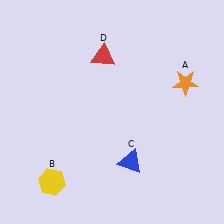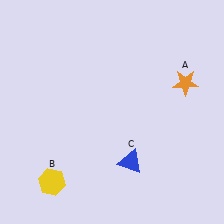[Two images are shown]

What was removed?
The red triangle (D) was removed in Image 2.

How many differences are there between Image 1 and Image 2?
There is 1 difference between the two images.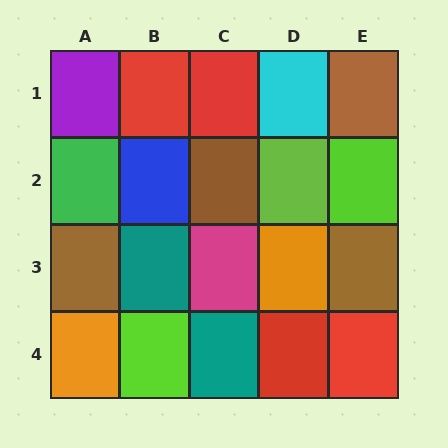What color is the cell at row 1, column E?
Brown.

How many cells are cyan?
1 cell is cyan.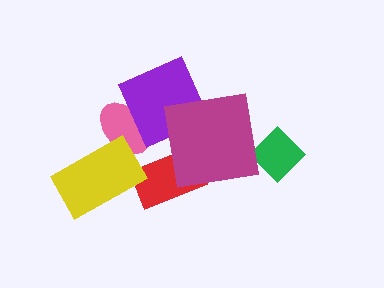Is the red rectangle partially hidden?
Yes, it is partially covered by another shape.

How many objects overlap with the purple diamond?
2 objects overlap with the purple diamond.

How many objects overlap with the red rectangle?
1 object overlaps with the red rectangle.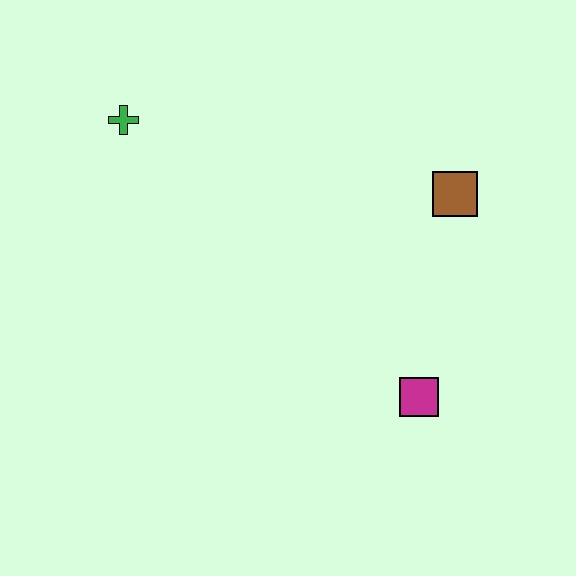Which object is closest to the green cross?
The brown square is closest to the green cross.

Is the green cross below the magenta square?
No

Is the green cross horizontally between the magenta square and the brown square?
No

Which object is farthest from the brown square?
The green cross is farthest from the brown square.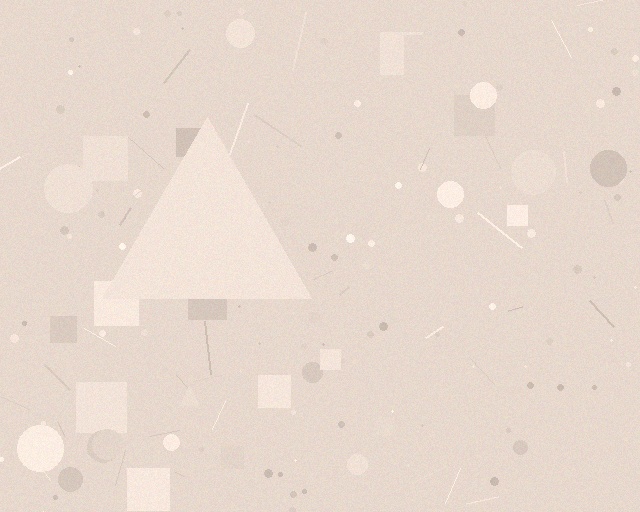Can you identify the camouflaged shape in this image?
The camouflaged shape is a triangle.